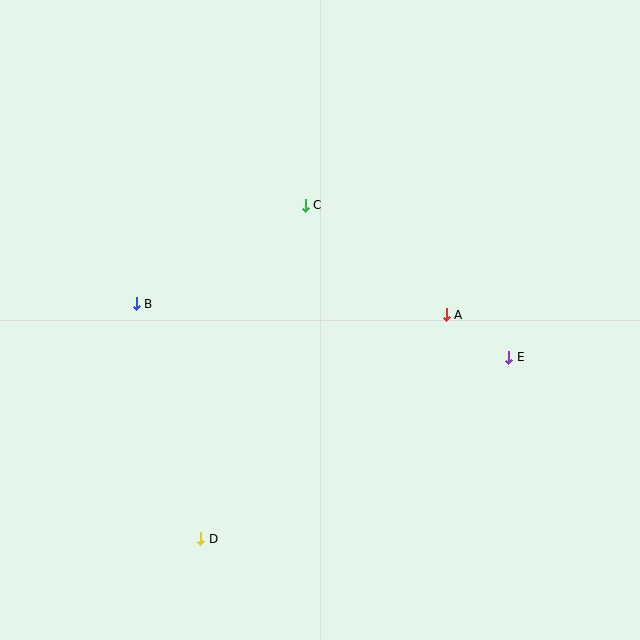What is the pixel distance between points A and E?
The distance between A and E is 76 pixels.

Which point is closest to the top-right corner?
Point A is closest to the top-right corner.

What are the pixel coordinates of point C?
Point C is at (305, 205).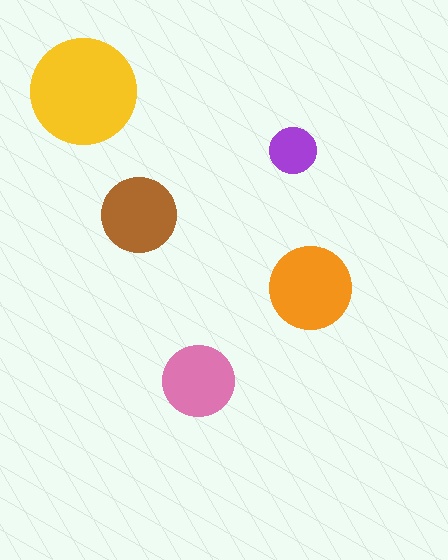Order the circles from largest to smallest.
the yellow one, the orange one, the brown one, the pink one, the purple one.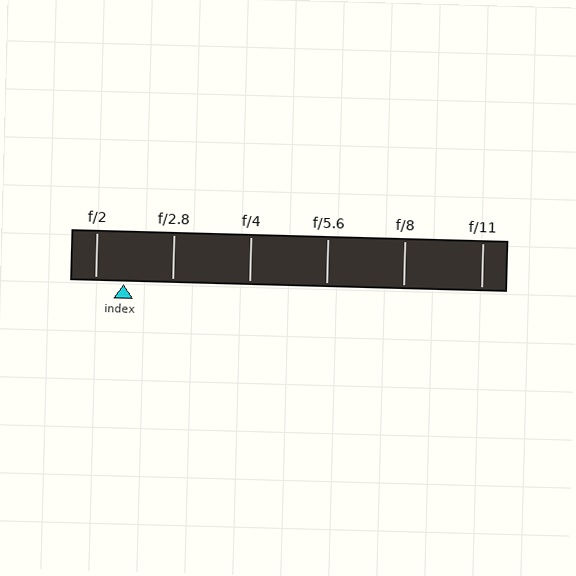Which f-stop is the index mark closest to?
The index mark is closest to f/2.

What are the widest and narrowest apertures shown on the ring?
The widest aperture shown is f/2 and the narrowest is f/11.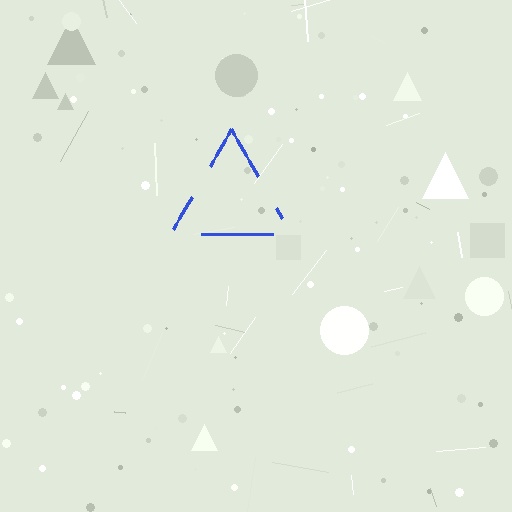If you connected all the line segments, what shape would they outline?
They would outline a triangle.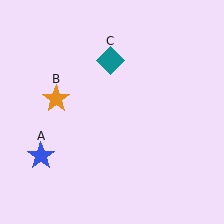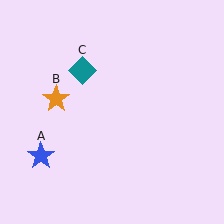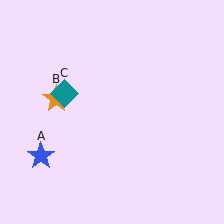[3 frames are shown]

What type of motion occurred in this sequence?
The teal diamond (object C) rotated counterclockwise around the center of the scene.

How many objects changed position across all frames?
1 object changed position: teal diamond (object C).